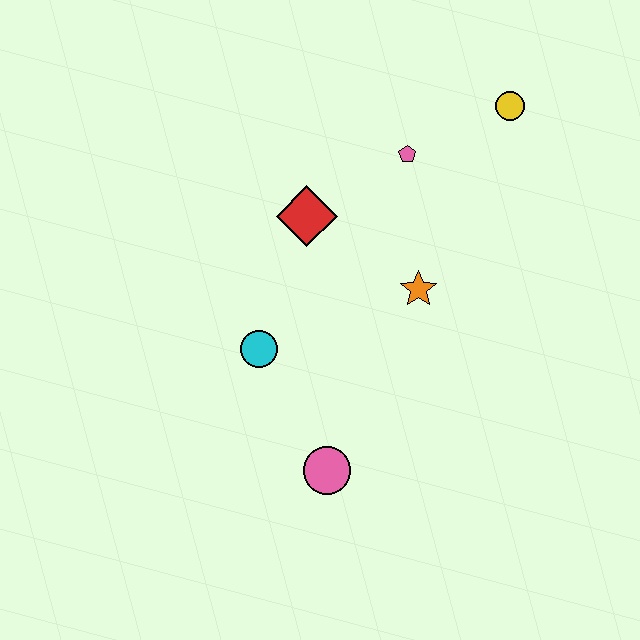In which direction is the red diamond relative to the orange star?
The red diamond is to the left of the orange star.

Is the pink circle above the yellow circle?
No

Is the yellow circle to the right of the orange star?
Yes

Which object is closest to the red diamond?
The pink pentagon is closest to the red diamond.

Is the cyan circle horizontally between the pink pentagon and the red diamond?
No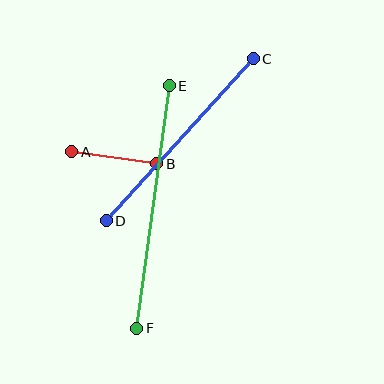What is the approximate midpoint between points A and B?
The midpoint is at approximately (114, 158) pixels.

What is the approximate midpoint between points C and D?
The midpoint is at approximately (180, 140) pixels.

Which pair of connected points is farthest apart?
Points E and F are farthest apart.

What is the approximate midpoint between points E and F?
The midpoint is at approximately (153, 207) pixels.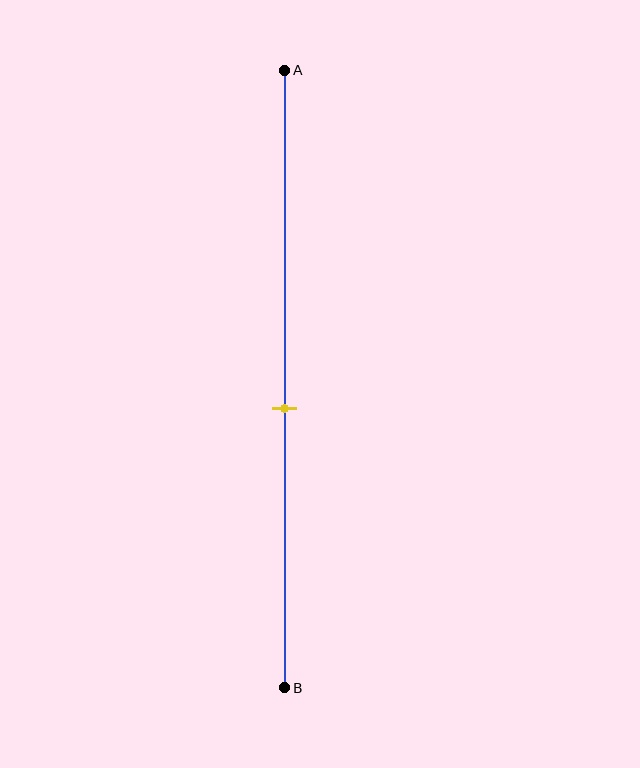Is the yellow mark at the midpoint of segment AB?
No, the mark is at about 55% from A, not at the 50% midpoint.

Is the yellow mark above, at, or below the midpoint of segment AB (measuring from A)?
The yellow mark is below the midpoint of segment AB.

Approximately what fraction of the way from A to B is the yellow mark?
The yellow mark is approximately 55% of the way from A to B.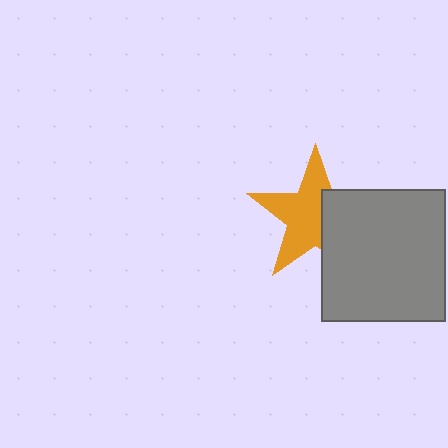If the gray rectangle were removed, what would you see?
You would see the complete orange star.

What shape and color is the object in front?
The object in front is a gray rectangle.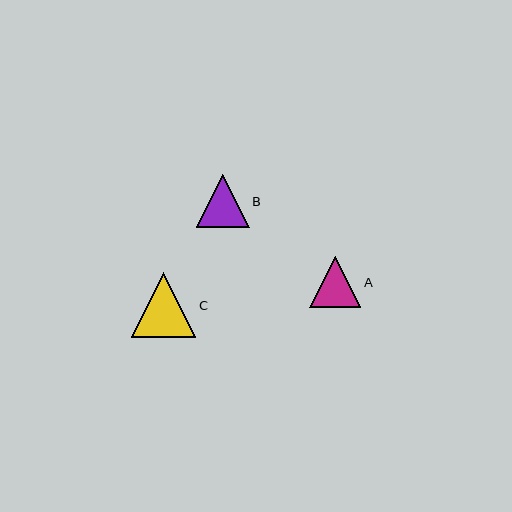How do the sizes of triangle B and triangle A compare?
Triangle B and triangle A are approximately the same size.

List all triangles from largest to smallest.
From largest to smallest: C, B, A.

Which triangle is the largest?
Triangle C is the largest with a size of approximately 65 pixels.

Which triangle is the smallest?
Triangle A is the smallest with a size of approximately 51 pixels.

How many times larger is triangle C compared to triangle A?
Triangle C is approximately 1.3 times the size of triangle A.